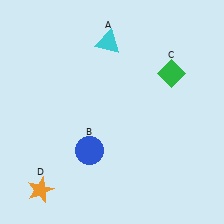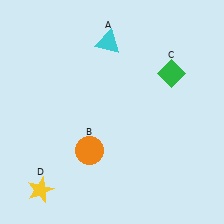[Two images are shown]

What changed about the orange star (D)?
In Image 1, D is orange. In Image 2, it changed to yellow.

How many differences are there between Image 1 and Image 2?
There are 2 differences between the two images.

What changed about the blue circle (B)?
In Image 1, B is blue. In Image 2, it changed to orange.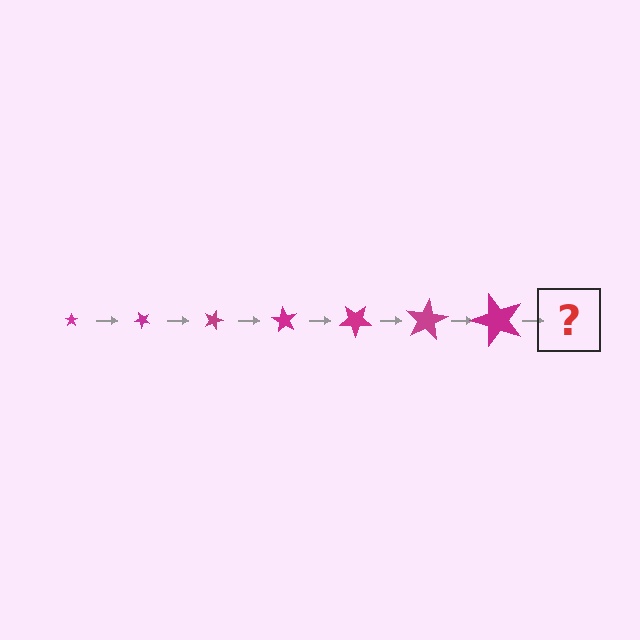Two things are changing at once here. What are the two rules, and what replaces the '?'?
The two rules are that the star grows larger each step and it rotates 45 degrees each step. The '?' should be a star, larger than the previous one and rotated 315 degrees from the start.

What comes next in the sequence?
The next element should be a star, larger than the previous one and rotated 315 degrees from the start.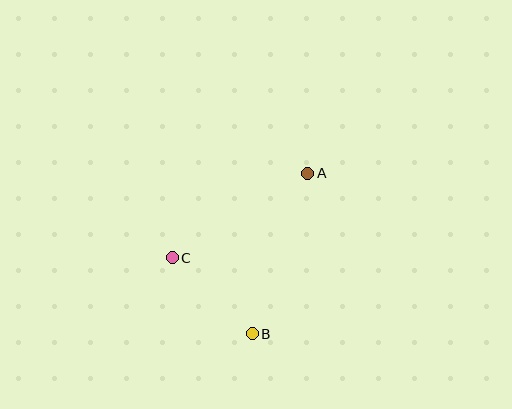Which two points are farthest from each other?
Points A and B are farthest from each other.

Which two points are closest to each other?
Points B and C are closest to each other.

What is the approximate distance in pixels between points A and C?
The distance between A and C is approximately 159 pixels.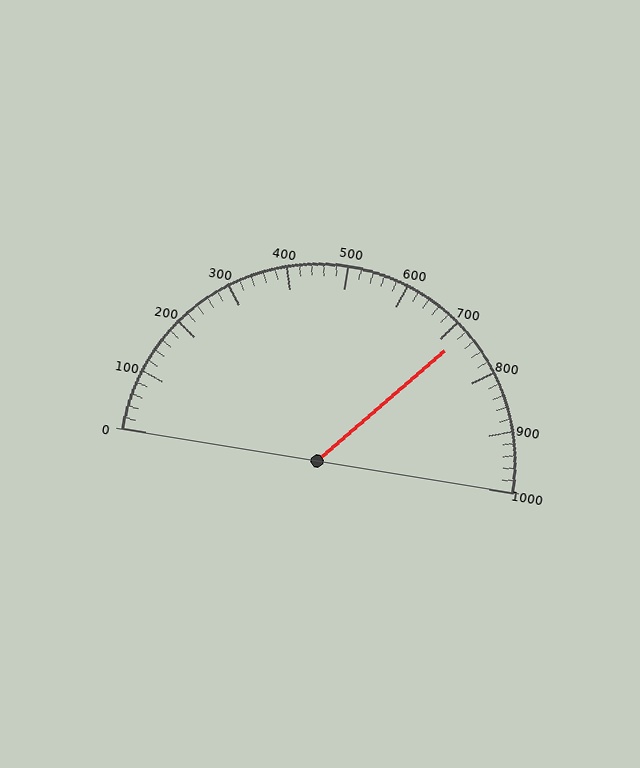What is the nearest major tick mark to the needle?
The nearest major tick mark is 700.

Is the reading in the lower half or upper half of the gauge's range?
The reading is in the upper half of the range (0 to 1000).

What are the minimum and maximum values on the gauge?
The gauge ranges from 0 to 1000.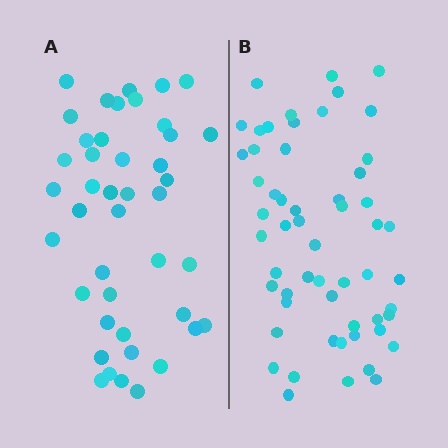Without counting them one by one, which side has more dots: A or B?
Region B (the right region) has more dots.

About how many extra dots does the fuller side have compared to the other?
Region B has approximately 15 more dots than region A.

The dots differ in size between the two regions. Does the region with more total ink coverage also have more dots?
No. Region A has more total ink coverage because its dots are larger, but region B actually contains more individual dots. Total area can be misleading — the number of items is what matters here.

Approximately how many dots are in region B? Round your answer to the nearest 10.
About 60 dots. (The exact count is 56, which rounds to 60.)